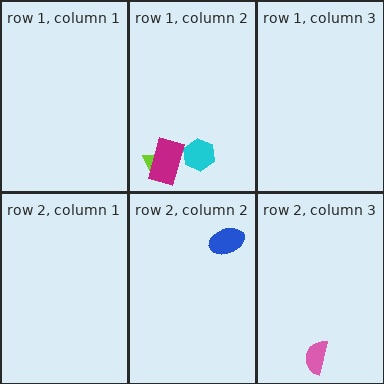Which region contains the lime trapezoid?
The row 1, column 2 region.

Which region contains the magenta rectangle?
The row 1, column 2 region.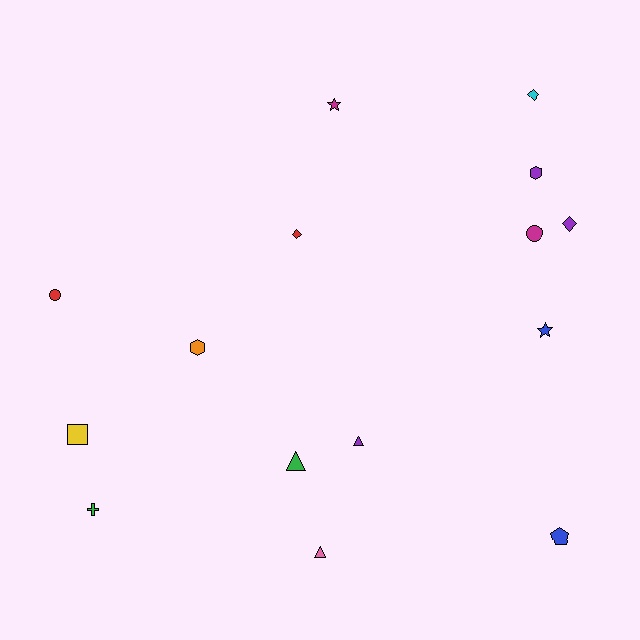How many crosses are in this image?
There is 1 cross.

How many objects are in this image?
There are 15 objects.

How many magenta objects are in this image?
There are 2 magenta objects.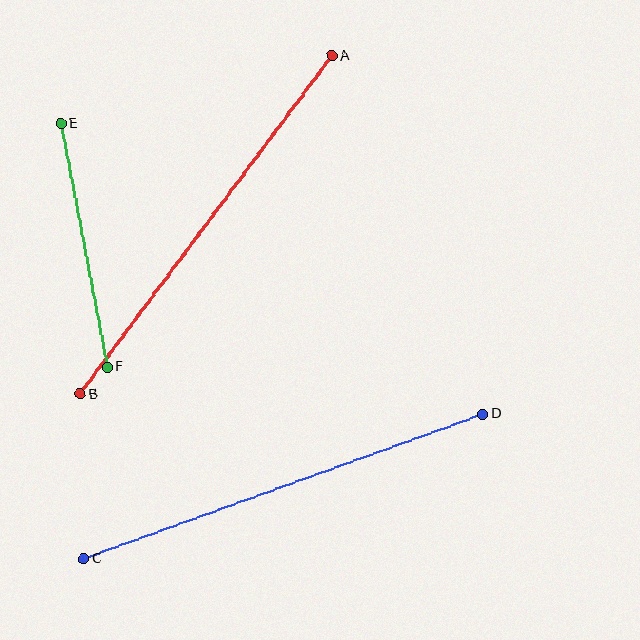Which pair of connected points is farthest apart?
Points C and D are farthest apart.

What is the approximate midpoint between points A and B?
The midpoint is at approximately (206, 225) pixels.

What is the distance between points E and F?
The distance is approximately 248 pixels.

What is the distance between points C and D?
The distance is approximately 425 pixels.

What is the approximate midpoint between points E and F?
The midpoint is at approximately (84, 245) pixels.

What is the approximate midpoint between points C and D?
The midpoint is at approximately (283, 486) pixels.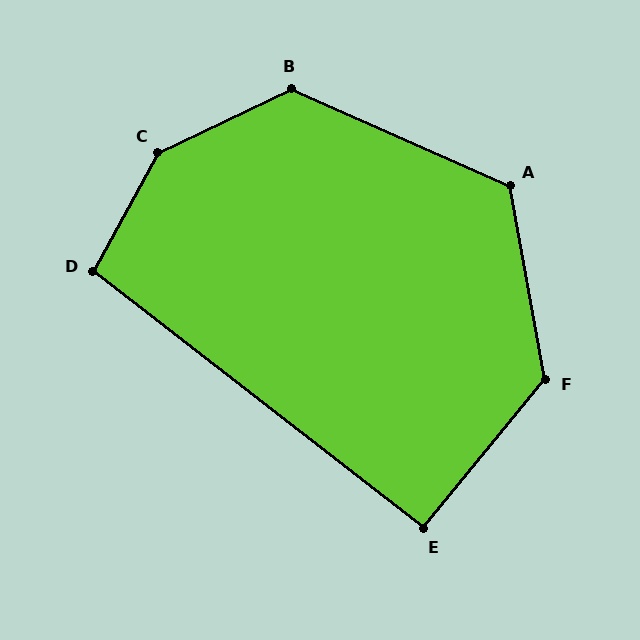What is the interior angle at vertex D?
Approximately 99 degrees (obtuse).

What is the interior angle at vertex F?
Approximately 131 degrees (obtuse).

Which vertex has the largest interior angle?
C, at approximately 145 degrees.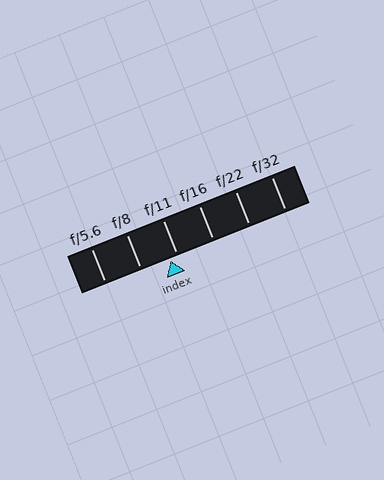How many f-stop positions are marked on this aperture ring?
There are 6 f-stop positions marked.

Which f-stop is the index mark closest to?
The index mark is closest to f/11.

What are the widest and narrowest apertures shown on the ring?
The widest aperture shown is f/5.6 and the narrowest is f/32.